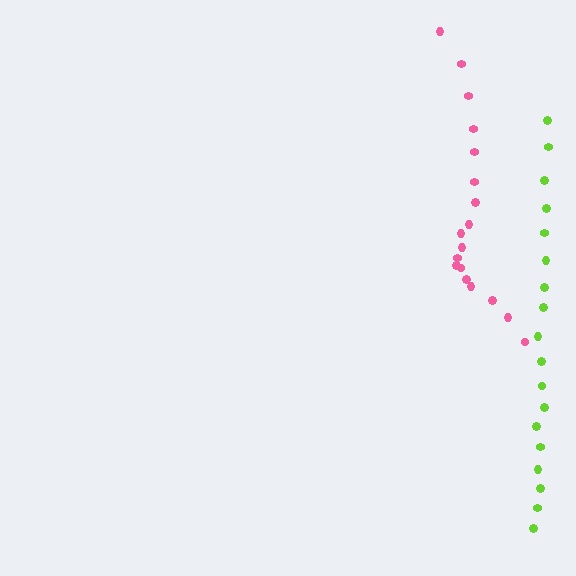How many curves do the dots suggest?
There are 2 distinct paths.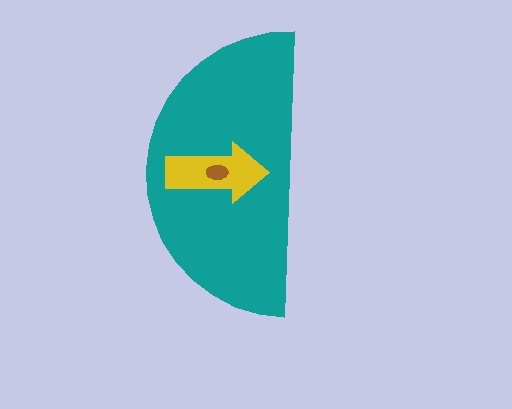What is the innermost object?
The brown ellipse.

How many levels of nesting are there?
3.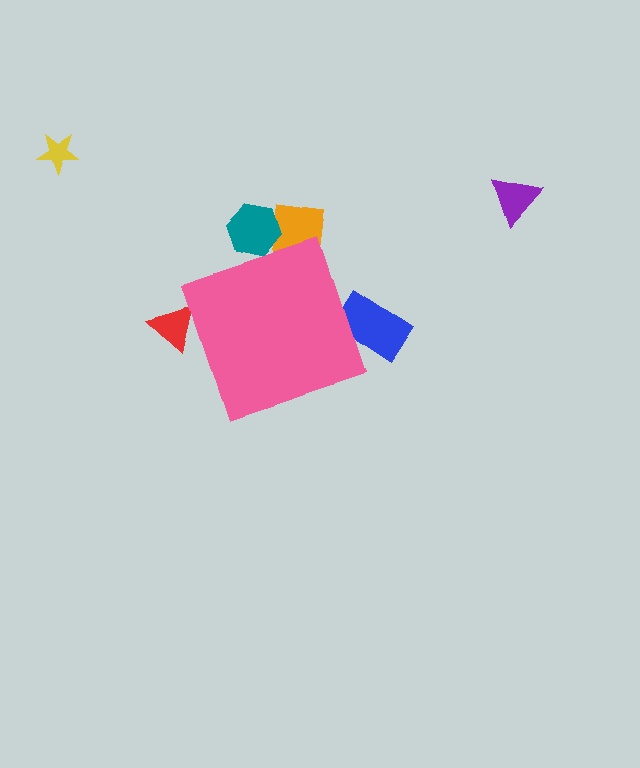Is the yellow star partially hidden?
No, the yellow star is fully visible.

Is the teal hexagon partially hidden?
Yes, the teal hexagon is partially hidden behind the pink diamond.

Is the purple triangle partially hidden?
No, the purple triangle is fully visible.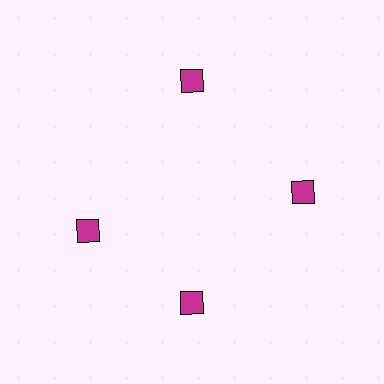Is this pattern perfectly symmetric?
No. The 4 magenta squares are arranged in a ring, but one element near the 9 o'clock position is rotated out of alignment along the ring, breaking the 4-fold rotational symmetry.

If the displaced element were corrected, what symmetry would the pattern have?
It would have 4-fold rotational symmetry — the pattern would map onto itself every 90 degrees.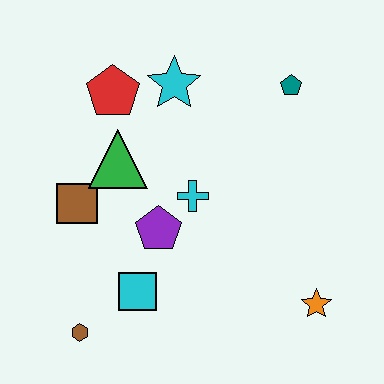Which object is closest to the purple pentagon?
The cyan cross is closest to the purple pentagon.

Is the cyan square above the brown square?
No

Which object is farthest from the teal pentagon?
The brown hexagon is farthest from the teal pentagon.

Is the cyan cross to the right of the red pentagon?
Yes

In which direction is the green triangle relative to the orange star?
The green triangle is to the left of the orange star.